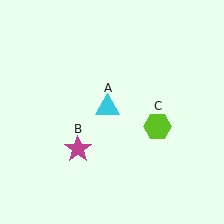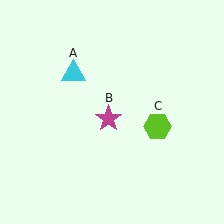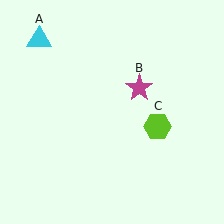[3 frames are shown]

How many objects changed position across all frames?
2 objects changed position: cyan triangle (object A), magenta star (object B).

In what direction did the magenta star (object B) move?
The magenta star (object B) moved up and to the right.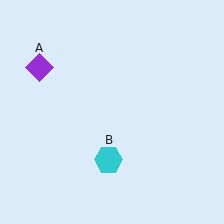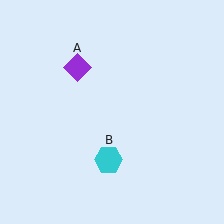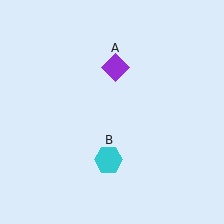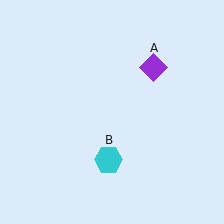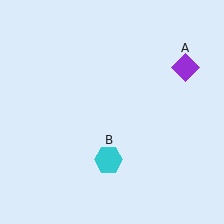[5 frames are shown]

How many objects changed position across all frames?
1 object changed position: purple diamond (object A).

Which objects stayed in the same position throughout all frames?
Cyan hexagon (object B) remained stationary.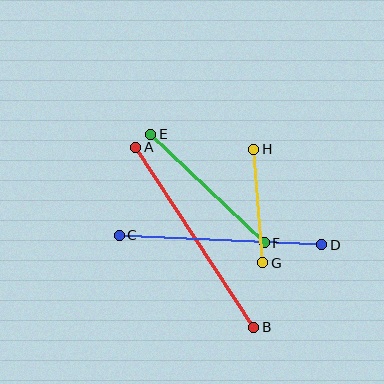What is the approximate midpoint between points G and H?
The midpoint is at approximately (258, 206) pixels.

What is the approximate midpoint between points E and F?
The midpoint is at approximately (207, 189) pixels.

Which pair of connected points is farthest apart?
Points A and B are farthest apart.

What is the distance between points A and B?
The distance is approximately 215 pixels.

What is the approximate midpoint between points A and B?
The midpoint is at approximately (195, 237) pixels.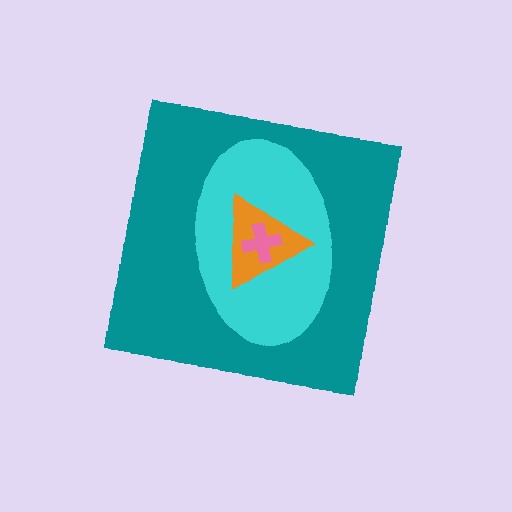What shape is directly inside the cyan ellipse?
The orange triangle.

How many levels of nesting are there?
4.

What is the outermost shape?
The teal square.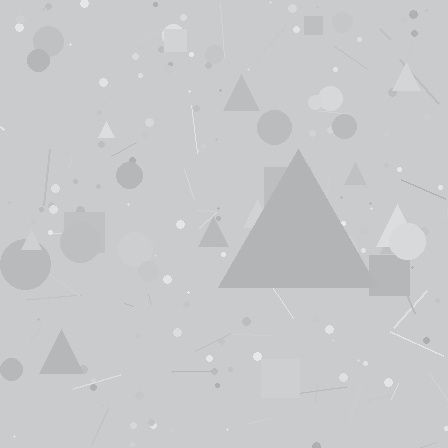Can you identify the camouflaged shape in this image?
The camouflaged shape is a triangle.